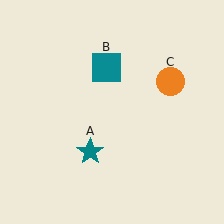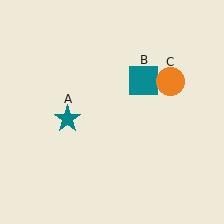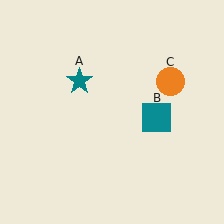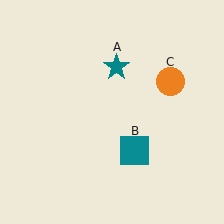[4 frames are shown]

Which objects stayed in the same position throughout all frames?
Orange circle (object C) remained stationary.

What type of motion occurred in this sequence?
The teal star (object A), teal square (object B) rotated clockwise around the center of the scene.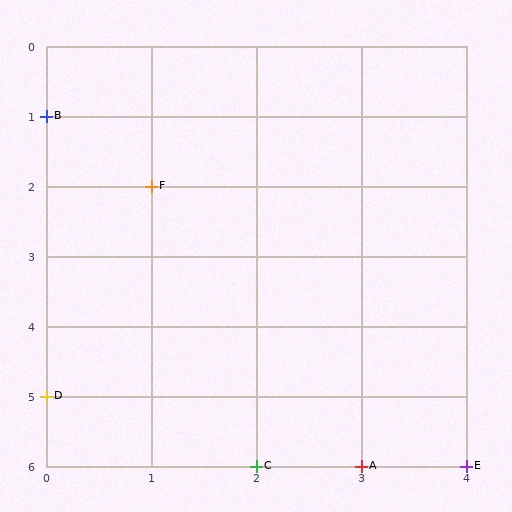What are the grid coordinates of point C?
Point C is at grid coordinates (2, 6).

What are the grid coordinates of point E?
Point E is at grid coordinates (4, 6).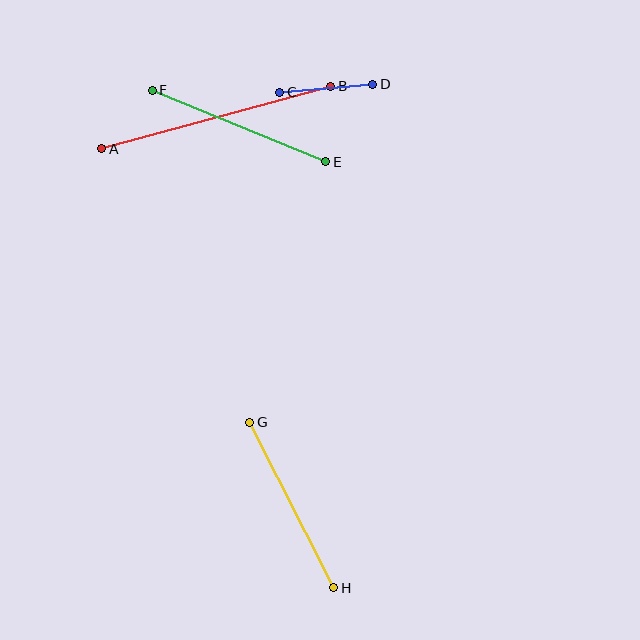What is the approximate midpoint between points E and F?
The midpoint is at approximately (239, 126) pixels.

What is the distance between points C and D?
The distance is approximately 93 pixels.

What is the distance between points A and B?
The distance is approximately 238 pixels.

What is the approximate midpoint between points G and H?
The midpoint is at approximately (292, 505) pixels.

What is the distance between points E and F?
The distance is approximately 187 pixels.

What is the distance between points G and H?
The distance is approximately 185 pixels.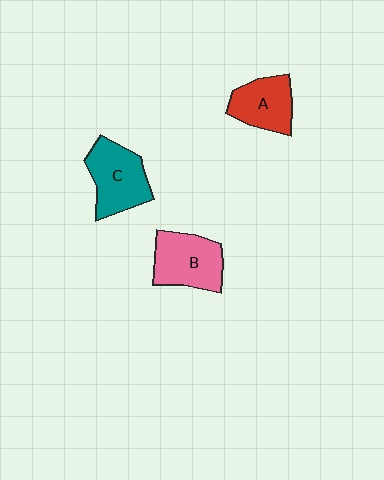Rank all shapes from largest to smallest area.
From largest to smallest: C (teal), B (pink), A (red).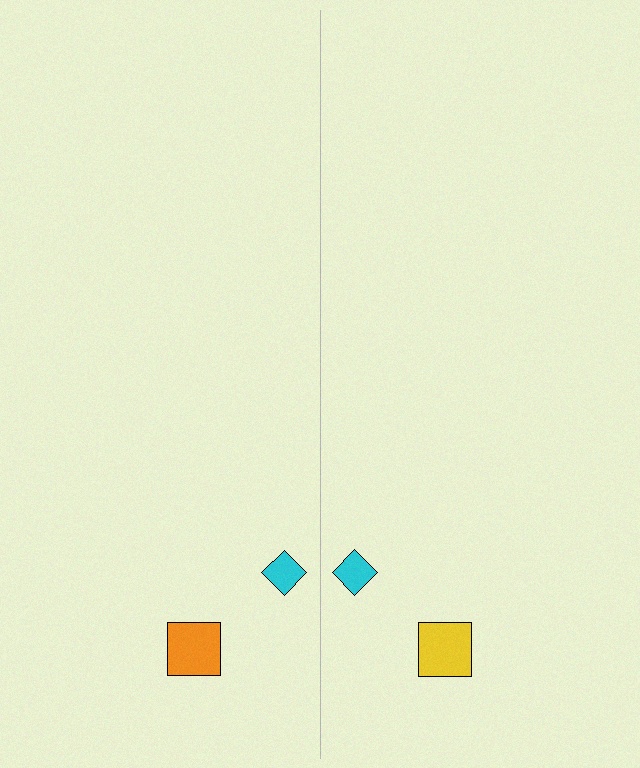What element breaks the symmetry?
The yellow square on the right side breaks the symmetry — its mirror counterpart is orange.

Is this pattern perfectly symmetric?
No, the pattern is not perfectly symmetric. The yellow square on the right side breaks the symmetry — its mirror counterpart is orange.